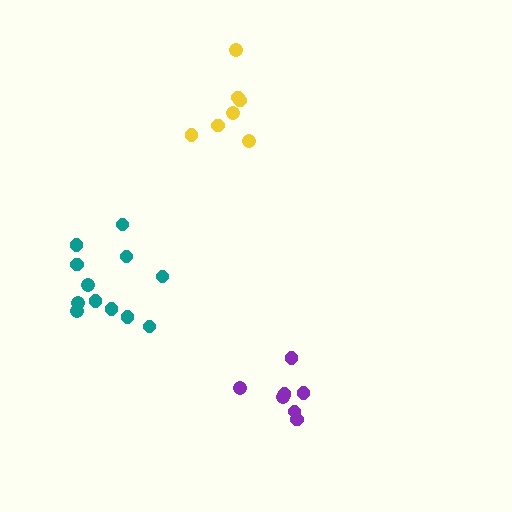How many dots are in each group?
Group 1: 7 dots, Group 2: 7 dots, Group 3: 12 dots (26 total).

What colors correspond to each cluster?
The clusters are colored: purple, yellow, teal.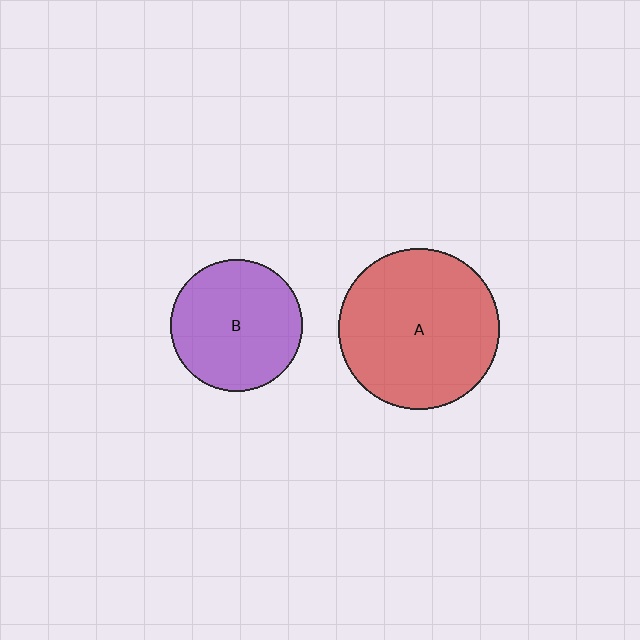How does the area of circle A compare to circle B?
Approximately 1.5 times.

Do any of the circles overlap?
No, none of the circles overlap.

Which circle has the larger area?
Circle A (red).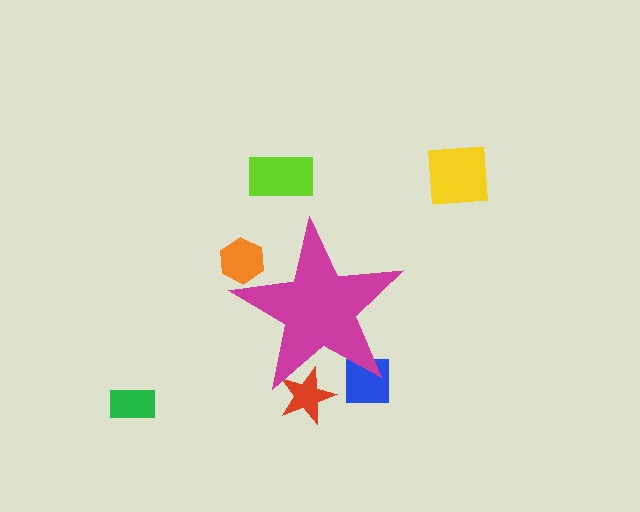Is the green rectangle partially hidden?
No, the green rectangle is fully visible.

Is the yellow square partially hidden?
No, the yellow square is fully visible.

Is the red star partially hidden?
Yes, the red star is partially hidden behind the magenta star.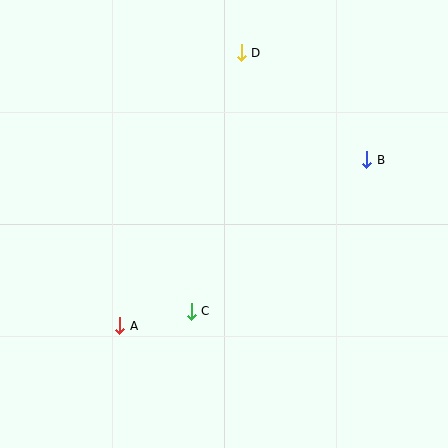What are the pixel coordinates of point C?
Point C is at (191, 311).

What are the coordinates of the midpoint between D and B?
The midpoint between D and B is at (304, 106).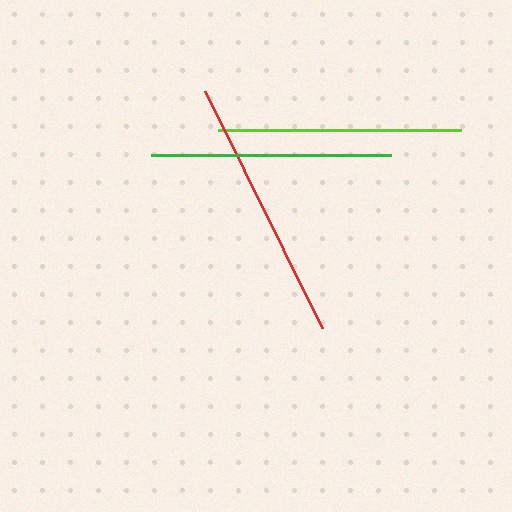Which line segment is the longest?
The red line is the longest at approximately 264 pixels.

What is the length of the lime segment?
The lime segment is approximately 243 pixels long.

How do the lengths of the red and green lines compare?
The red and green lines are approximately the same length.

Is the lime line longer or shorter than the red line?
The red line is longer than the lime line.